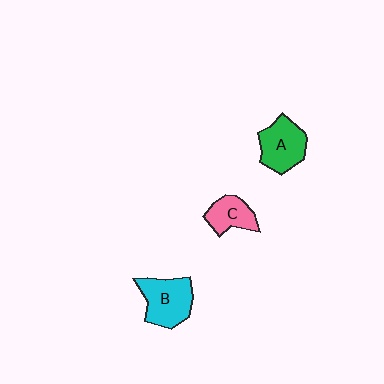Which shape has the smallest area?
Shape C (pink).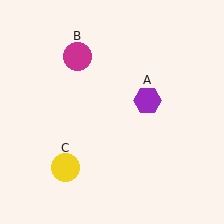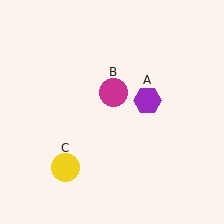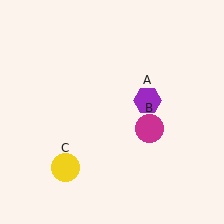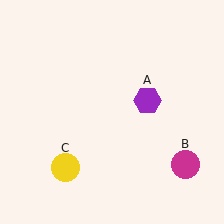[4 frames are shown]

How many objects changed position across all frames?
1 object changed position: magenta circle (object B).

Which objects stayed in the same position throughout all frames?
Purple hexagon (object A) and yellow circle (object C) remained stationary.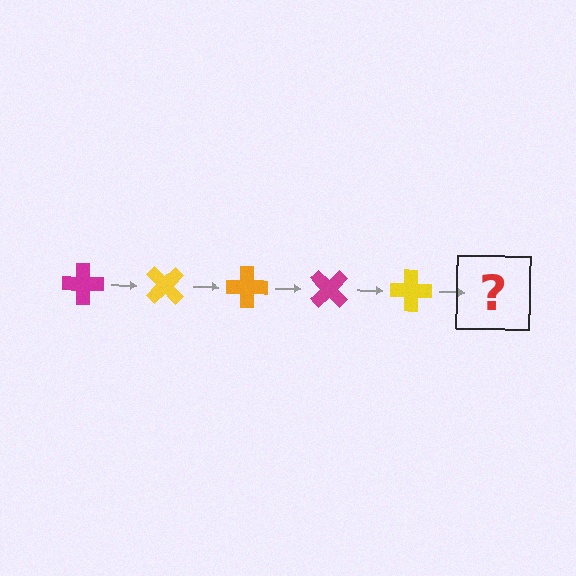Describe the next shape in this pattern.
It should be an orange cross, rotated 225 degrees from the start.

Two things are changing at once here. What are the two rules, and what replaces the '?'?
The two rules are that it rotates 45 degrees each step and the color cycles through magenta, yellow, and orange. The '?' should be an orange cross, rotated 225 degrees from the start.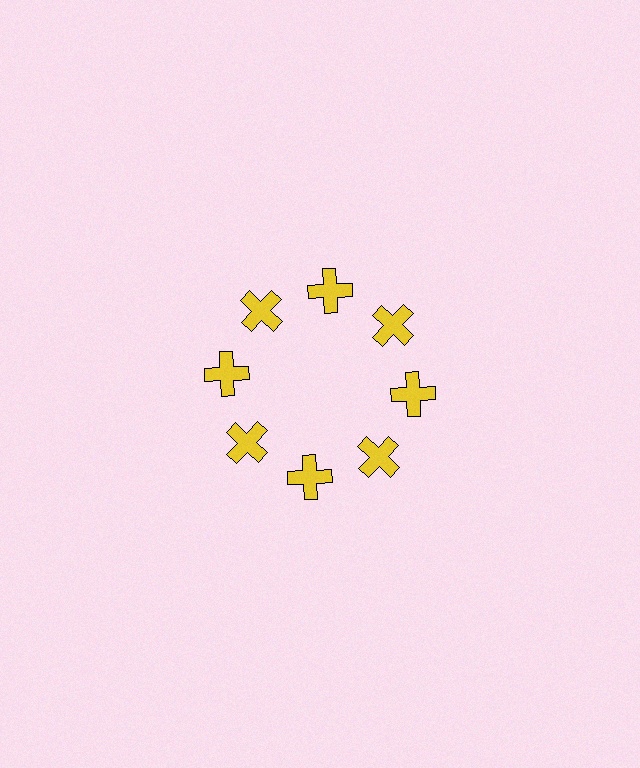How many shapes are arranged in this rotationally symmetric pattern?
There are 8 shapes, arranged in 8 groups of 1.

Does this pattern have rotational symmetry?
Yes, this pattern has 8-fold rotational symmetry. It looks the same after rotating 45 degrees around the center.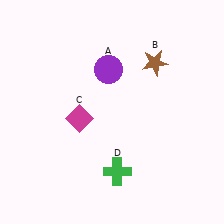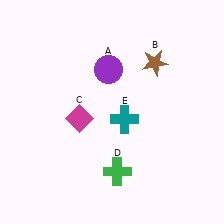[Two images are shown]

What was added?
A teal cross (E) was added in Image 2.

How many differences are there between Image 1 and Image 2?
There is 1 difference between the two images.